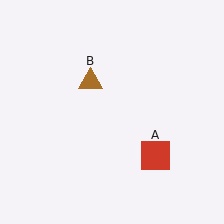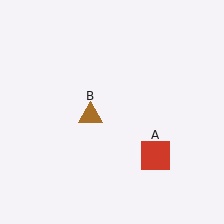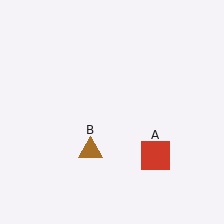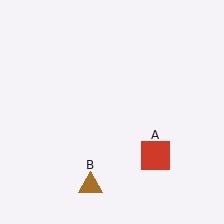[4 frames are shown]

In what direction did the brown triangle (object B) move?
The brown triangle (object B) moved down.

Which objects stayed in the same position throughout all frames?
Red square (object A) remained stationary.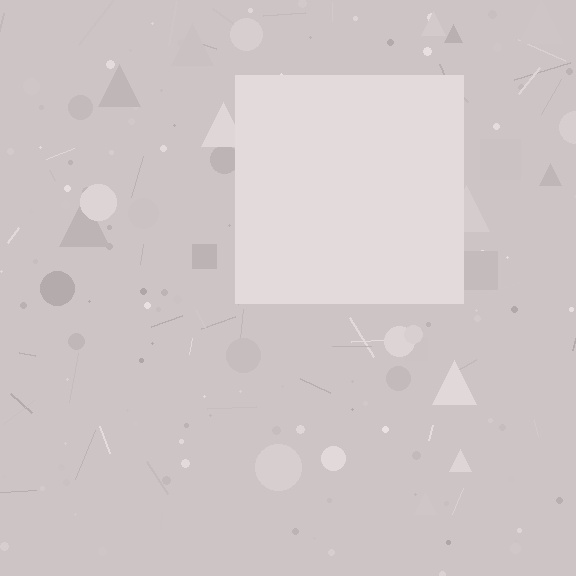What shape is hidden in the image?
A square is hidden in the image.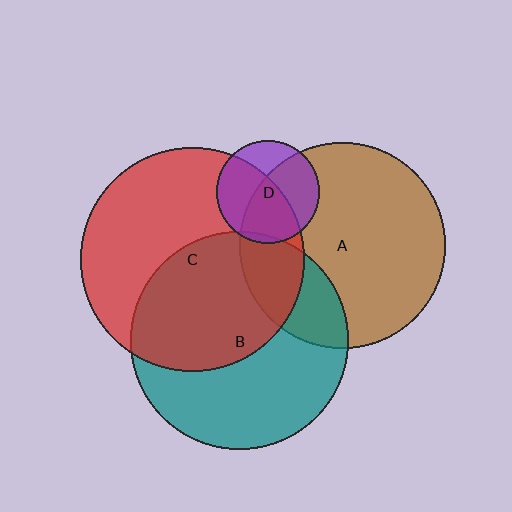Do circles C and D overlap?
Yes.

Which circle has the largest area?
Circle C (red).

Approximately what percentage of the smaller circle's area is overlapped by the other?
Approximately 60%.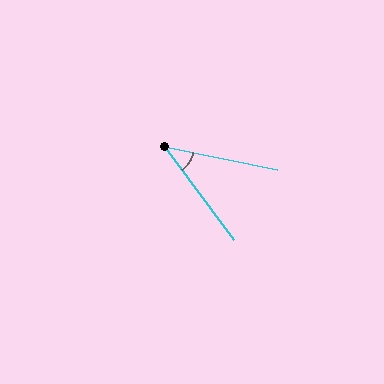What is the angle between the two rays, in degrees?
Approximately 42 degrees.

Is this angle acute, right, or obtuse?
It is acute.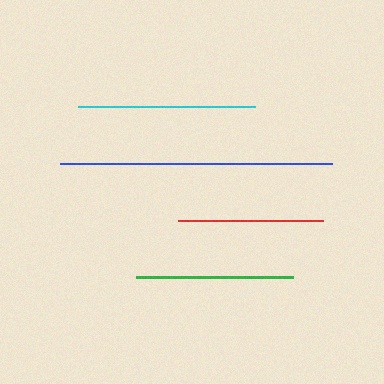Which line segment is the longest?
The blue line is the longest at approximately 273 pixels.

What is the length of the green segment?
The green segment is approximately 157 pixels long.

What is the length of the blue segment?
The blue segment is approximately 273 pixels long.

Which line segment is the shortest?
The red line is the shortest at approximately 145 pixels.